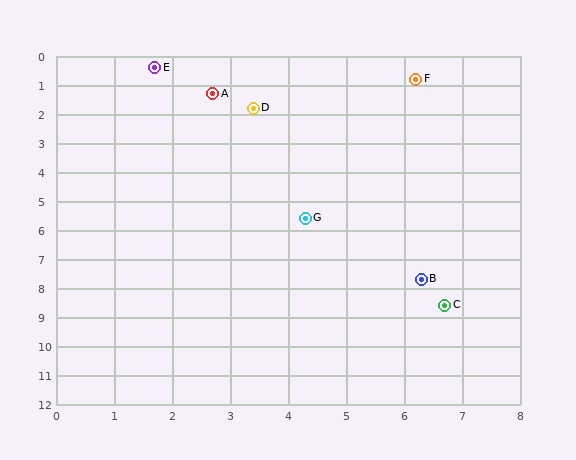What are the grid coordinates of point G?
Point G is at approximately (4.3, 5.6).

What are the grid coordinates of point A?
Point A is at approximately (2.7, 1.3).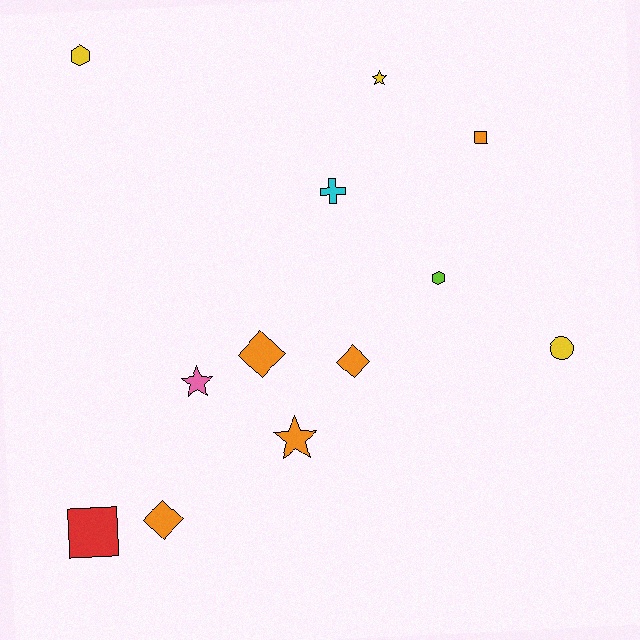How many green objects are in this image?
There are no green objects.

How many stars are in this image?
There are 3 stars.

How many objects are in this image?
There are 12 objects.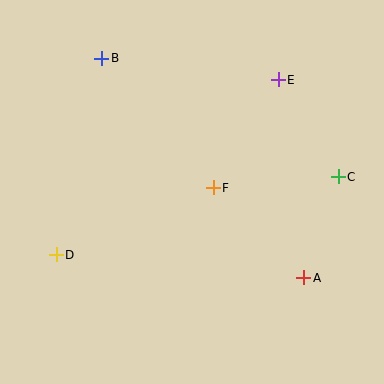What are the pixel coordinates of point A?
Point A is at (304, 278).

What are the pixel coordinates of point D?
Point D is at (56, 255).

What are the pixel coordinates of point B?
Point B is at (102, 58).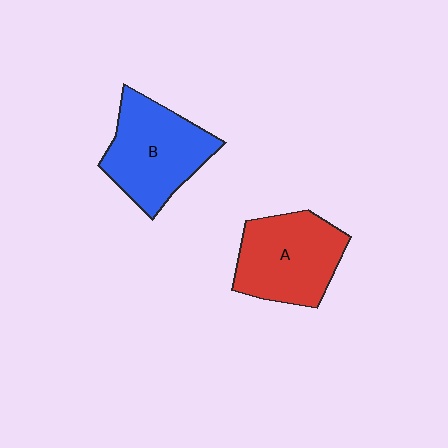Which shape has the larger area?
Shape B (blue).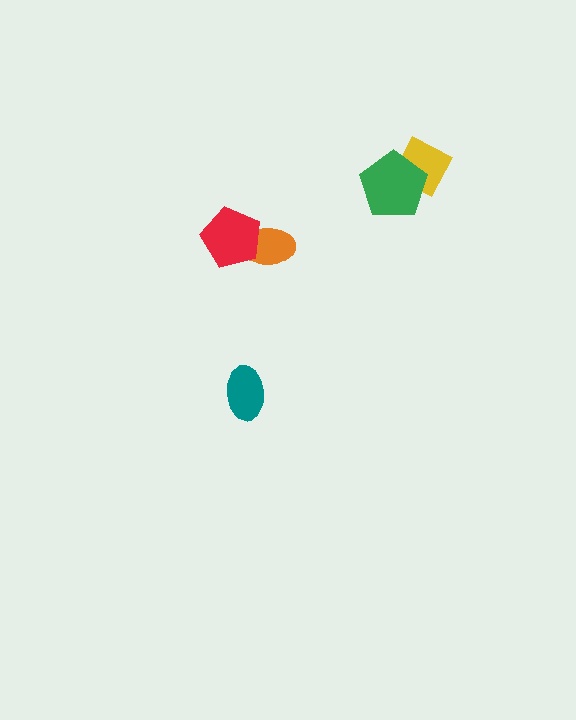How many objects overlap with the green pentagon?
1 object overlaps with the green pentagon.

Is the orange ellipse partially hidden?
Yes, it is partially covered by another shape.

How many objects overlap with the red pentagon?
1 object overlaps with the red pentagon.